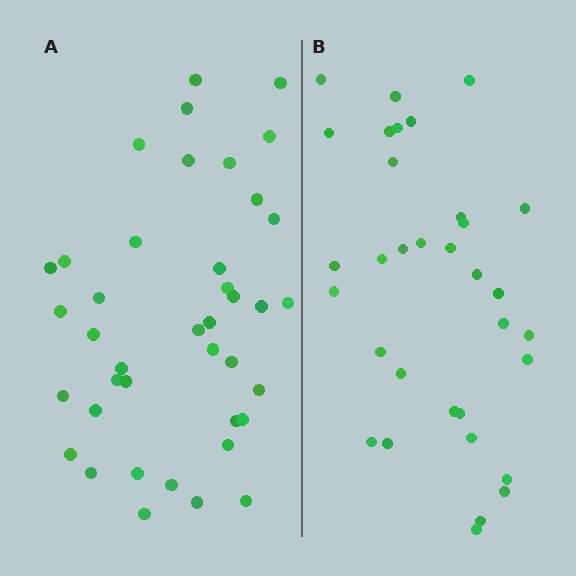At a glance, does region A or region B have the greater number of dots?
Region A (the left region) has more dots.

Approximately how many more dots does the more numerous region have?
Region A has roughly 8 or so more dots than region B.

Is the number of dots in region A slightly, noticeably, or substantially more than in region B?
Region A has only slightly more — the two regions are fairly close. The ratio is roughly 1.2 to 1.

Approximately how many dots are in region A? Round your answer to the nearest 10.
About 40 dots.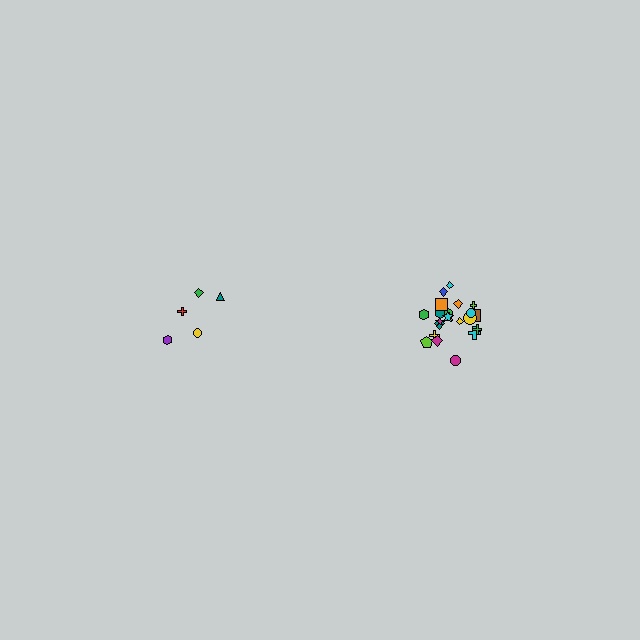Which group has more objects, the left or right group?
The right group.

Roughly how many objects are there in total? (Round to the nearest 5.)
Roughly 25 objects in total.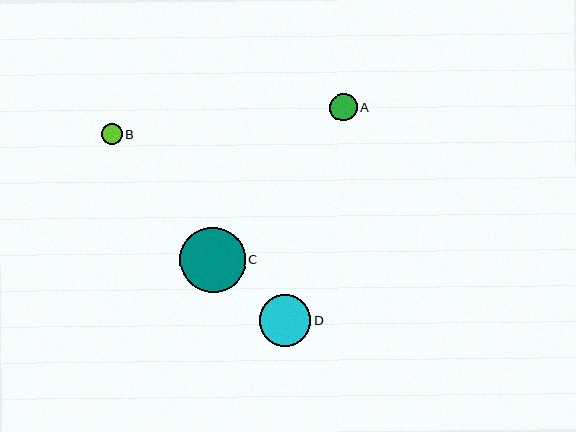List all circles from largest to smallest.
From largest to smallest: C, D, A, B.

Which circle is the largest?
Circle C is the largest with a size of approximately 66 pixels.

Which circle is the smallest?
Circle B is the smallest with a size of approximately 20 pixels.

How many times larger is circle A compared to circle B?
Circle A is approximately 1.3 times the size of circle B.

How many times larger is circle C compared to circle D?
Circle C is approximately 1.3 times the size of circle D.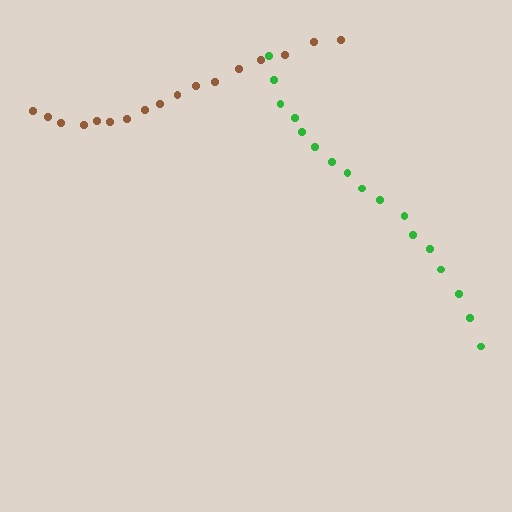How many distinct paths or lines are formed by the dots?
There are 2 distinct paths.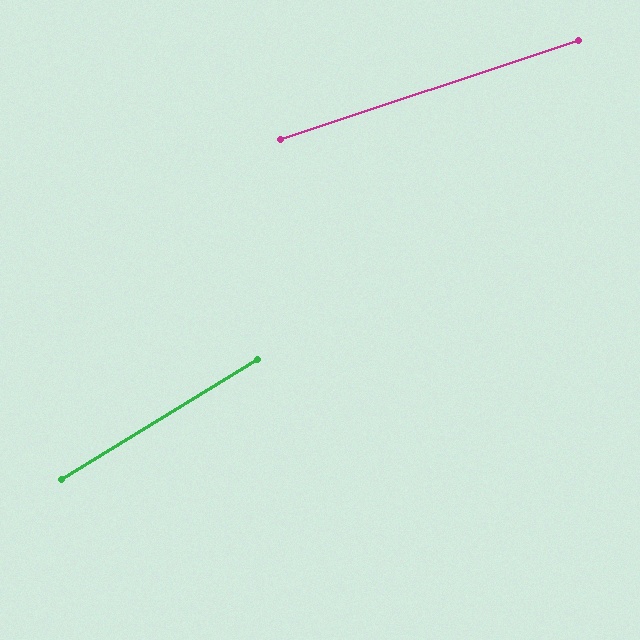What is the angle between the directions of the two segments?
Approximately 13 degrees.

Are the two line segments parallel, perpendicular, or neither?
Neither parallel nor perpendicular — they differ by about 13°.